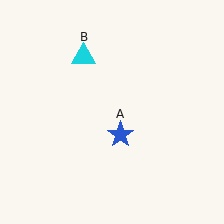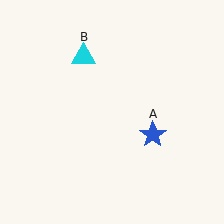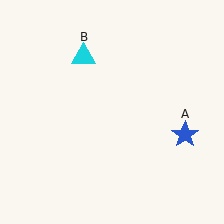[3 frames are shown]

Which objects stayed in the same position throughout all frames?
Cyan triangle (object B) remained stationary.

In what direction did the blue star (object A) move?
The blue star (object A) moved right.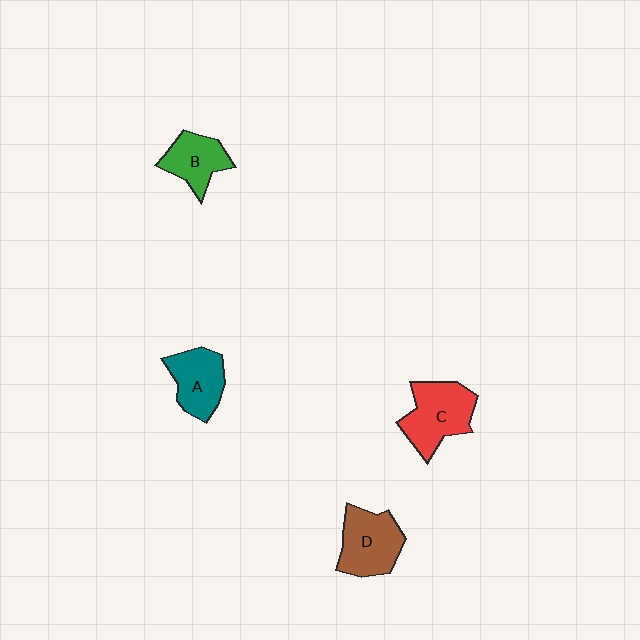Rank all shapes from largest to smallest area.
From largest to smallest: C (red), D (brown), A (teal), B (green).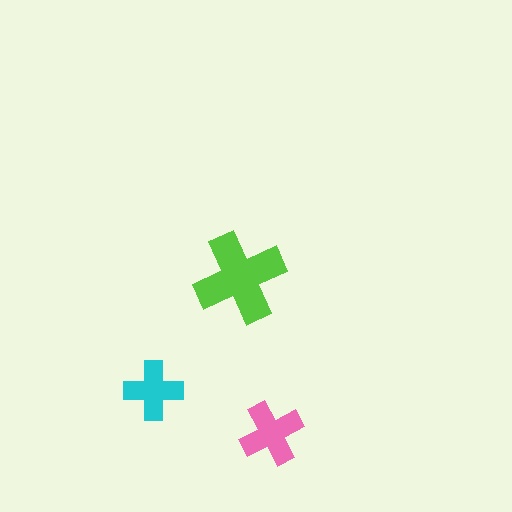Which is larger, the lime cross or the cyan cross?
The lime one.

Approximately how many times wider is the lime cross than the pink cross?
About 1.5 times wider.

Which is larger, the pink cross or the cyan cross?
The pink one.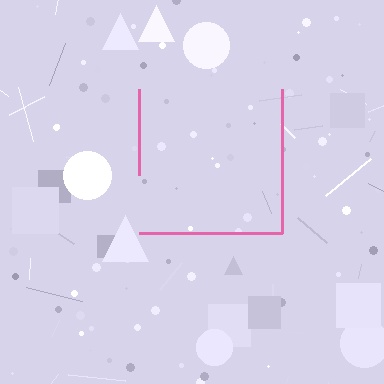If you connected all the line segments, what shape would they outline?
They would outline a square.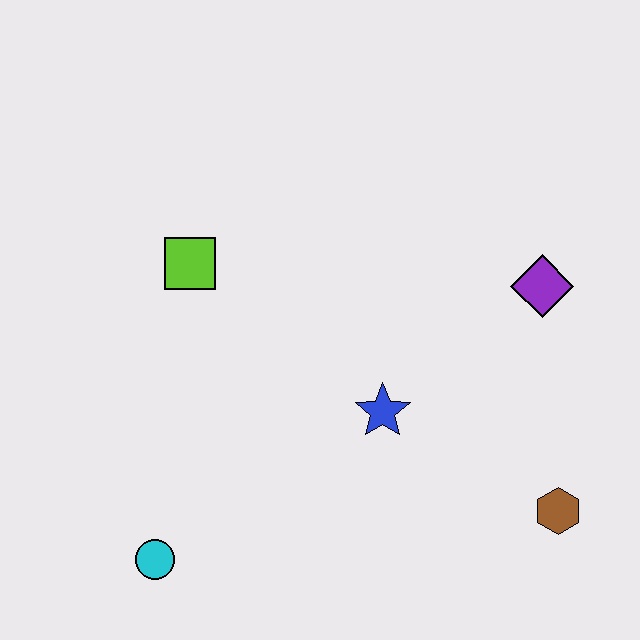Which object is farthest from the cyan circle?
The purple diamond is farthest from the cyan circle.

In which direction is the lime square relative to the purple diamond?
The lime square is to the left of the purple diamond.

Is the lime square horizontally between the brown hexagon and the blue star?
No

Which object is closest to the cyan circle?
The blue star is closest to the cyan circle.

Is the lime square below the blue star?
No